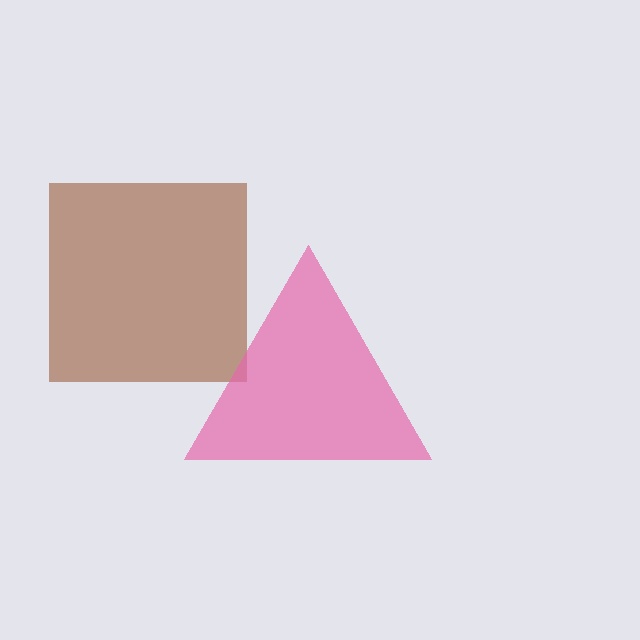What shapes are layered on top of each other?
The layered shapes are: a brown square, a pink triangle.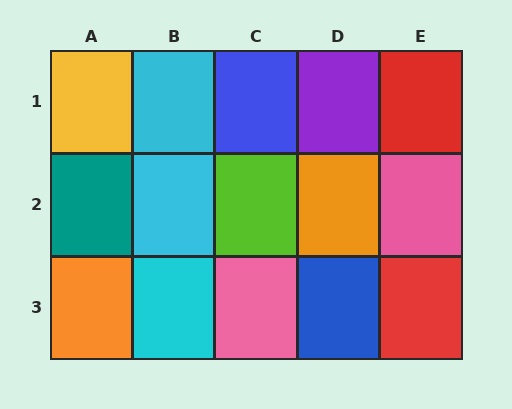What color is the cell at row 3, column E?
Red.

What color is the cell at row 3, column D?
Blue.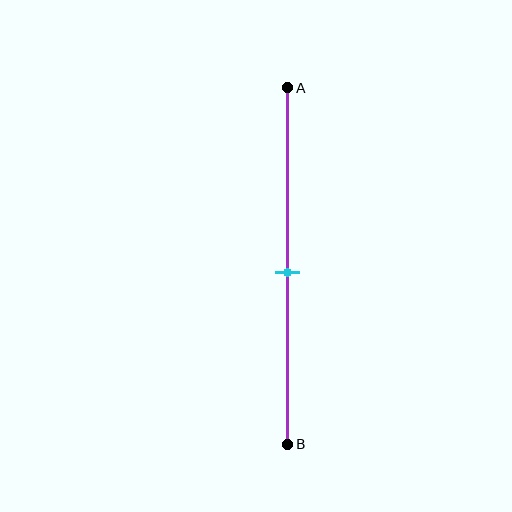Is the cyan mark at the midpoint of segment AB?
Yes, the mark is approximately at the midpoint.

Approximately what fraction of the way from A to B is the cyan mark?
The cyan mark is approximately 50% of the way from A to B.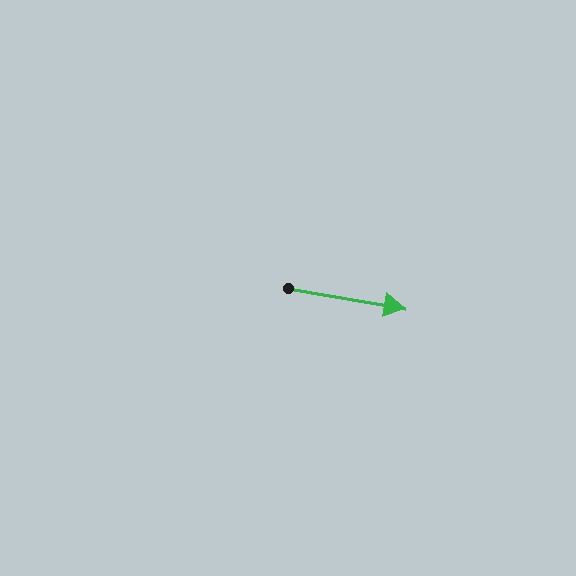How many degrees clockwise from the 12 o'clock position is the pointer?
Approximately 100 degrees.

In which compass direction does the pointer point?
East.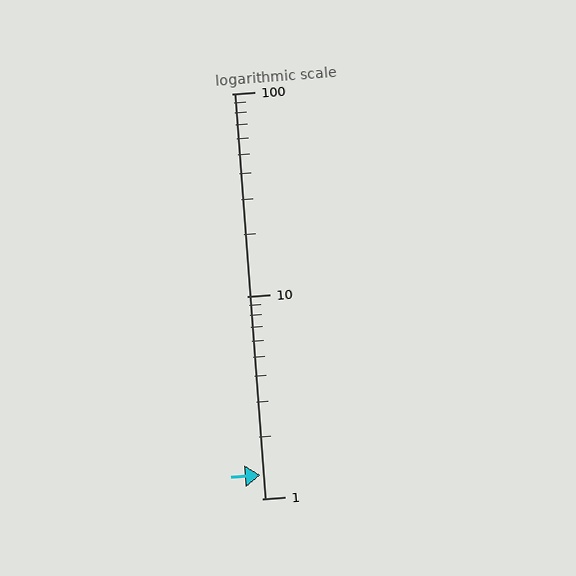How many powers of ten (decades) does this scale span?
The scale spans 2 decades, from 1 to 100.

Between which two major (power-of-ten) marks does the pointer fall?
The pointer is between 1 and 10.